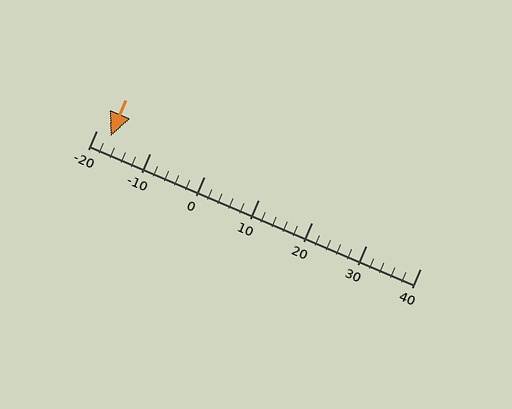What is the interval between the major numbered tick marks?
The major tick marks are spaced 10 units apart.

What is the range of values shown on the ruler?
The ruler shows values from -20 to 40.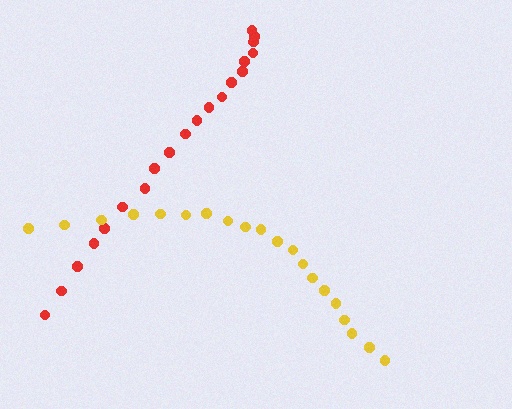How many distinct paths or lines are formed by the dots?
There are 2 distinct paths.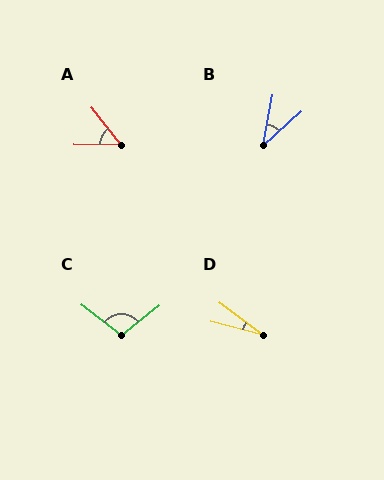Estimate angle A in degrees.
Approximately 51 degrees.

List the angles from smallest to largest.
D (22°), B (37°), A (51°), C (104°).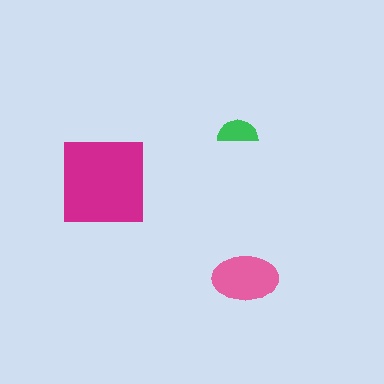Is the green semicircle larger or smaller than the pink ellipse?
Smaller.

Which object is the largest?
The magenta square.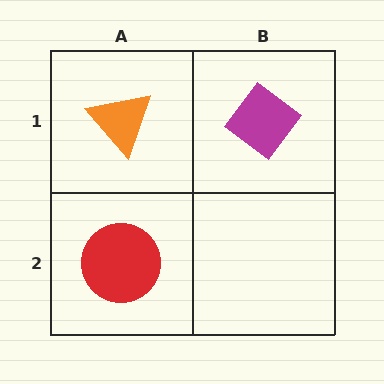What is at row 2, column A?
A red circle.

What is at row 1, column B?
A magenta diamond.